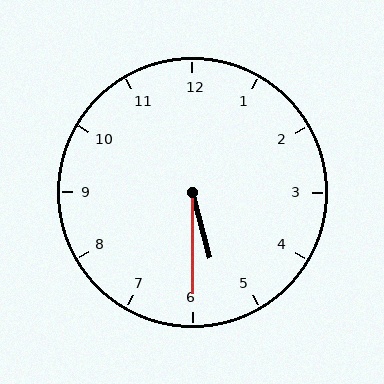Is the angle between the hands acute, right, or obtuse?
It is acute.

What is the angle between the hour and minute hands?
Approximately 15 degrees.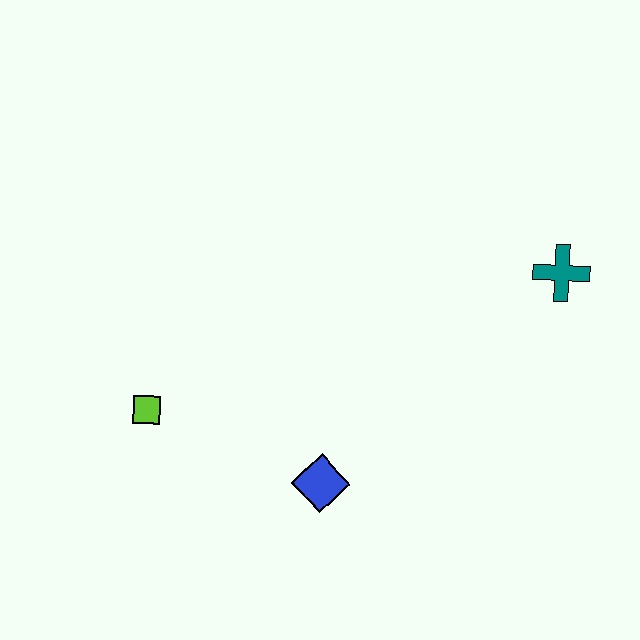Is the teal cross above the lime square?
Yes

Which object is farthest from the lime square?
The teal cross is farthest from the lime square.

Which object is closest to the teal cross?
The blue diamond is closest to the teal cross.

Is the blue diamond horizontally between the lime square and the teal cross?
Yes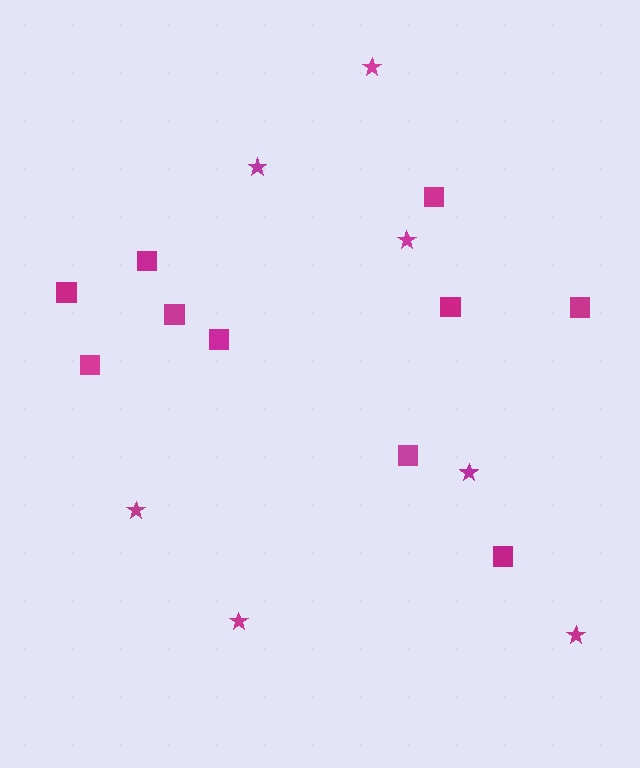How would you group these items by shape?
There are 2 groups: one group of squares (10) and one group of stars (7).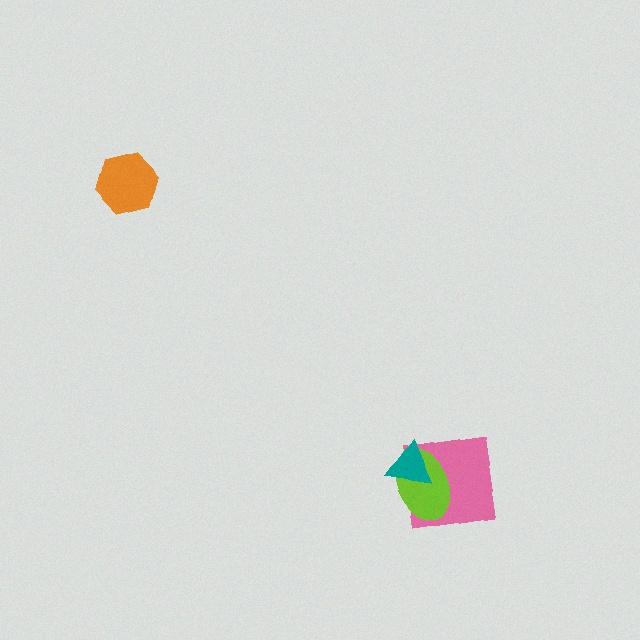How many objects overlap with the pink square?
2 objects overlap with the pink square.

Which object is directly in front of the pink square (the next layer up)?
The lime ellipse is directly in front of the pink square.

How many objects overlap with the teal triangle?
2 objects overlap with the teal triangle.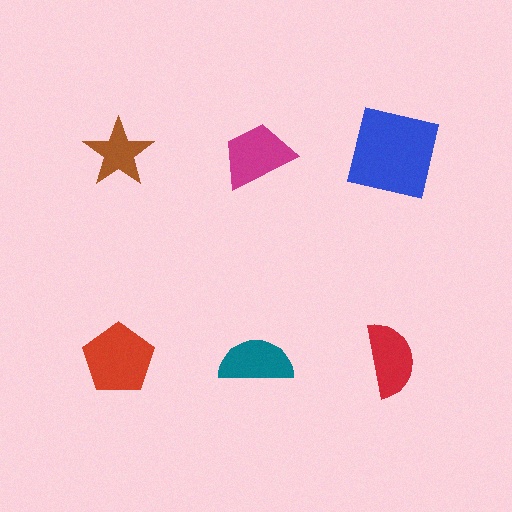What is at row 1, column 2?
A magenta trapezoid.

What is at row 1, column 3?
A blue square.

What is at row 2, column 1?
A red pentagon.